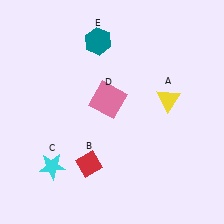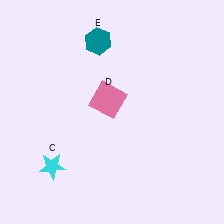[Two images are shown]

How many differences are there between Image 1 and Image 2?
There are 2 differences between the two images.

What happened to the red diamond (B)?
The red diamond (B) was removed in Image 2. It was in the bottom-left area of Image 1.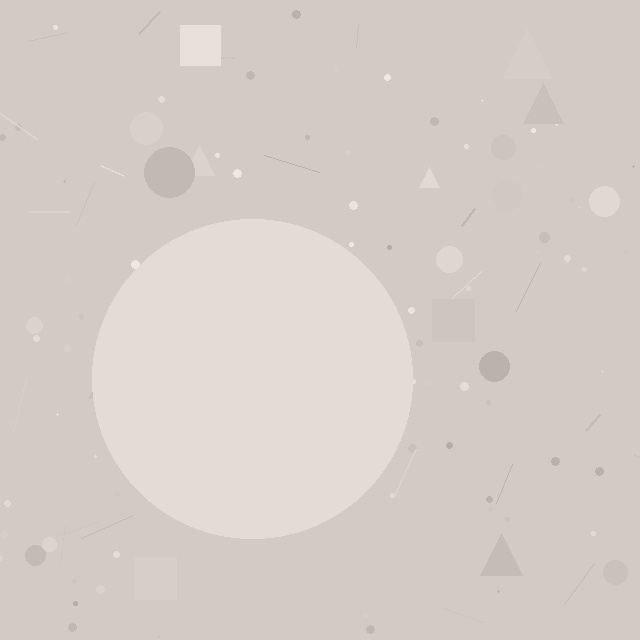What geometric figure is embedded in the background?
A circle is embedded in the background.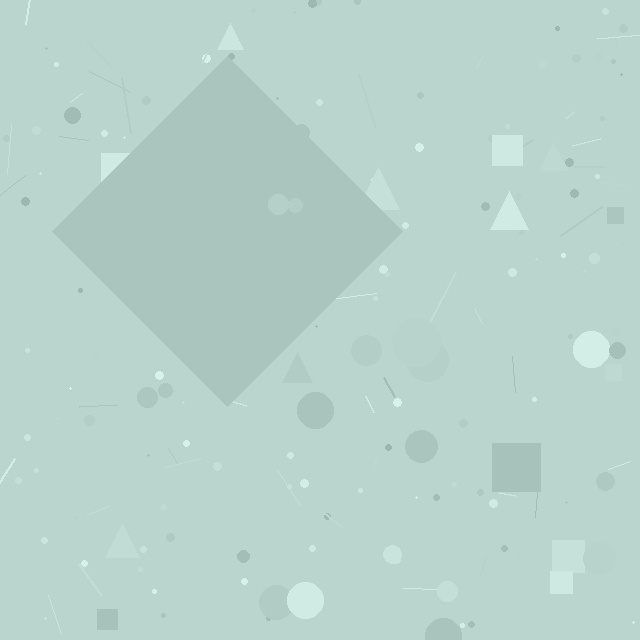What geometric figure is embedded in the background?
A diamond is embedded in the background.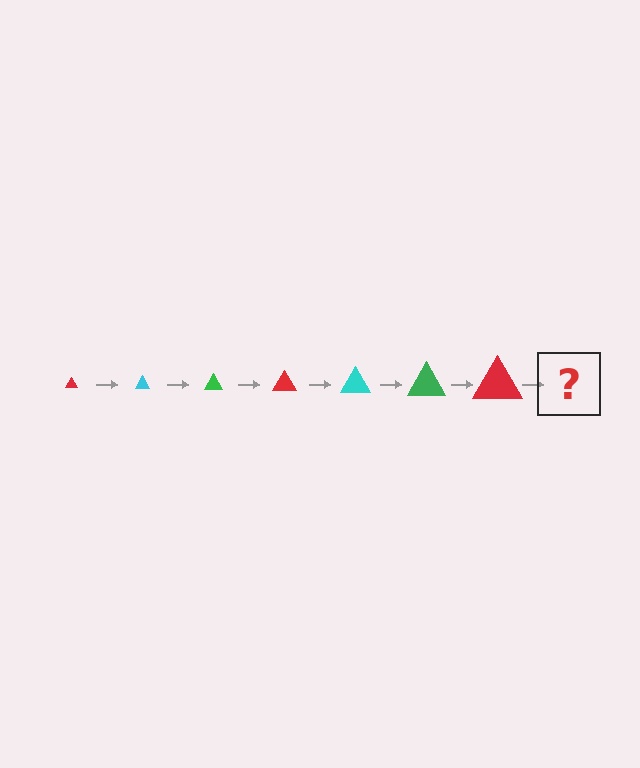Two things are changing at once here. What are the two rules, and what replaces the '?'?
The two rules are that the triangle grows larger each step and the color cycles through red, cyan, and green. The '?' should be a cyan triangle, larger than the previous one.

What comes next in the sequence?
The next element should be a cyan triangle, larger than the previous one.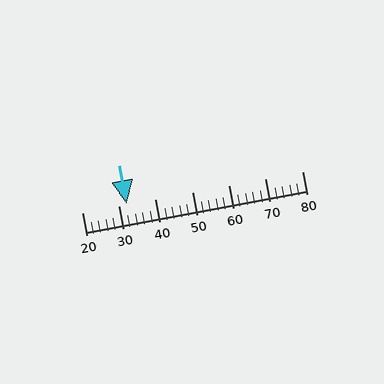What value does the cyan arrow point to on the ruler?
The cyan arrow points to approximately 32.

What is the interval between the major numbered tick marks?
The major tick marks are spaced 10 units apart.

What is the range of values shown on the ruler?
The ruler shows values from 20 to 80.